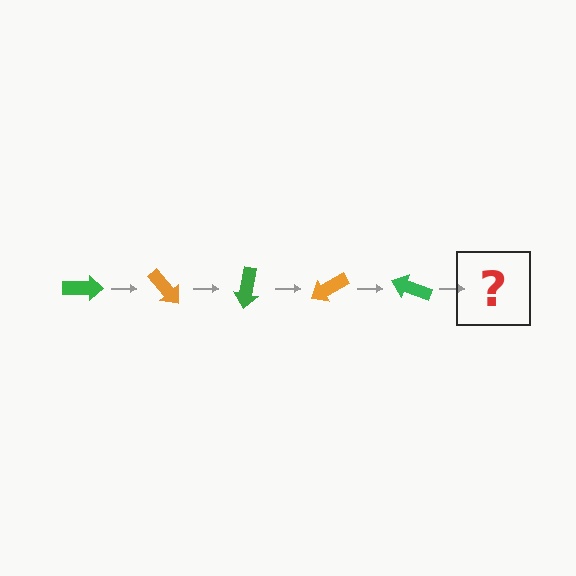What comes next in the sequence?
The next element should be an orange arrow, rotated 250 degrees from the start.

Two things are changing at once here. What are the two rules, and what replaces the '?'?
The two rules are that it rotates 50 degrees each step and the color cycles through green and orange. The '?' should be an orange arrow, rotated 250 degrees from the start.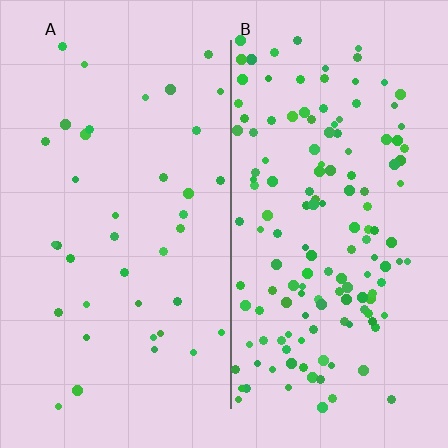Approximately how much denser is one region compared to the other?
Approximately 3.8× — region B over region A.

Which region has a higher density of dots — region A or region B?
B (the right).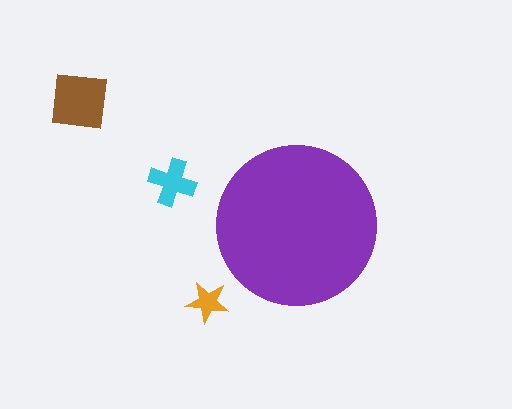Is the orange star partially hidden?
No, the orange star is fully visible.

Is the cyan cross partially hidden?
No, the cyan cross is fully visible.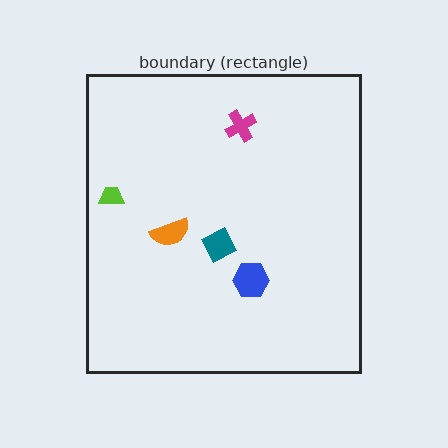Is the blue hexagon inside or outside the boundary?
Inside.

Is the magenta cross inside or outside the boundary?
Inside.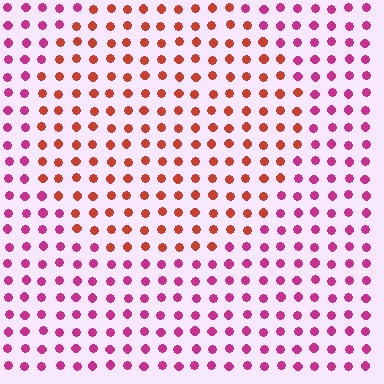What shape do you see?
I see a circle.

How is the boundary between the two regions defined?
The boundary is defined purely by a slight shift in hue (about 44 degrees). Spacing, size, and orientation are identical on both sides.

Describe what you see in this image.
The image is filled with small magenta elements in a uniform arrangement. A circle-shaped region is visible where the elements are tinted to a slightly different hue, forming a subtle color boundary.